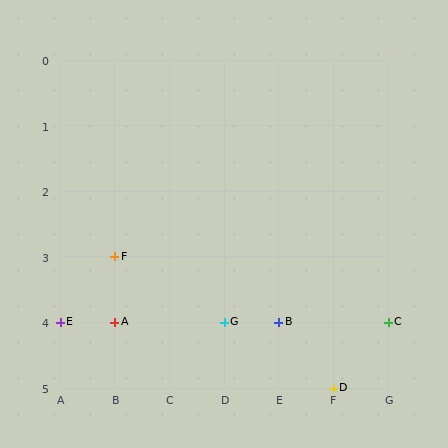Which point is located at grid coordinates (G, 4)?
Point C is at (G, 4).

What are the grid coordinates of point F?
Point F is at grid coordinates (B, 3).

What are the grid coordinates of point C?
Point C is at grid coordinates (G, 4).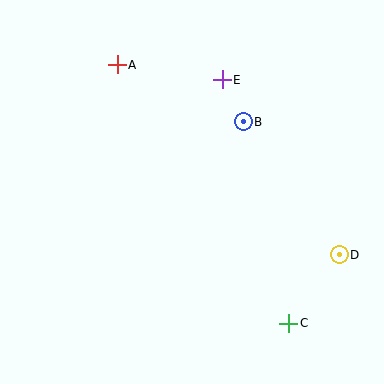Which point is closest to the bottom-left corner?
Point C is closest to the bottom-left corner.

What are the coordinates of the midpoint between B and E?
The midpoint between B and E is at (233, 101).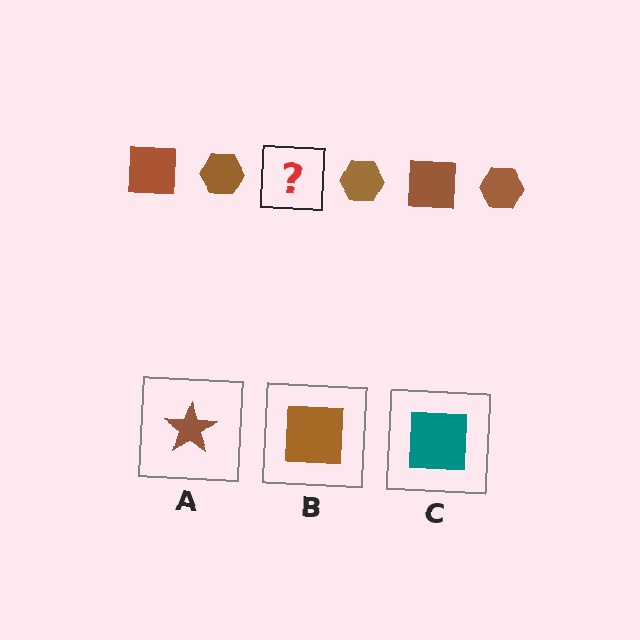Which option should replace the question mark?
Option B.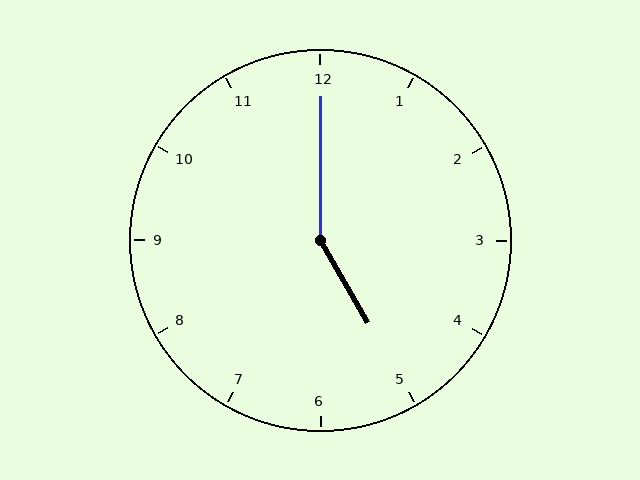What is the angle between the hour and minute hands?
Approximately 150 degrees.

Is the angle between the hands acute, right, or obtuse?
It is obtuse.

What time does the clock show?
5:00.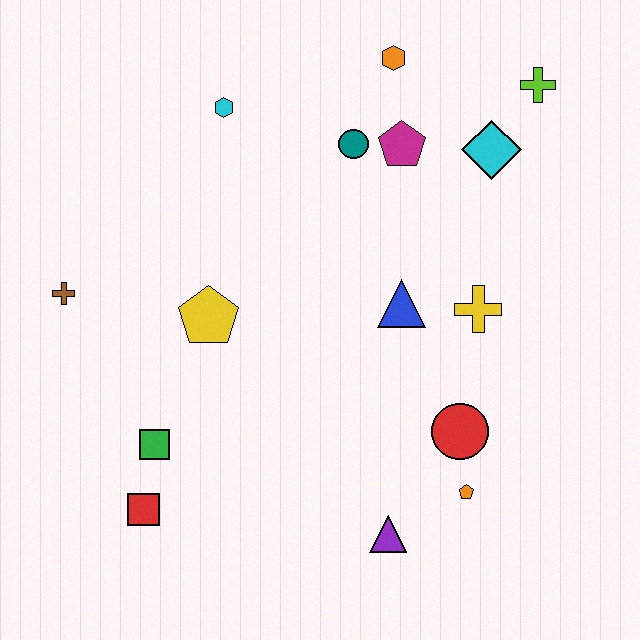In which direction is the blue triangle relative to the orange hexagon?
The blue triangle is below the orange hexagon.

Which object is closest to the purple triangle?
The orange pentagon is closest to the purple triangle.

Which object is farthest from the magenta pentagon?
The red square is farthest from the magenta pentagon.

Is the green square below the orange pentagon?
No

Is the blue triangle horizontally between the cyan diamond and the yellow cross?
No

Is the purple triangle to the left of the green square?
No